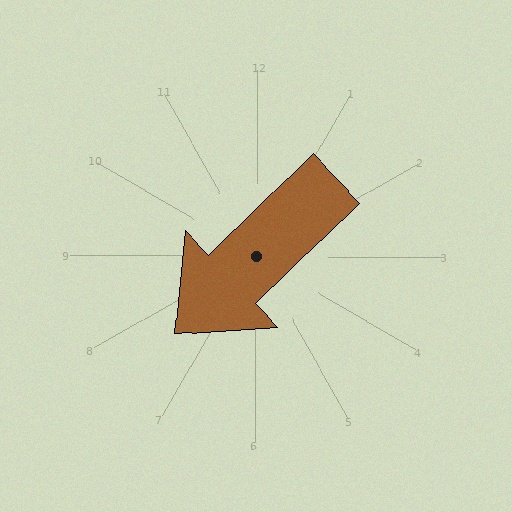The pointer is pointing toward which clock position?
Roughly 8 o'clock.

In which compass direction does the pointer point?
Southwest.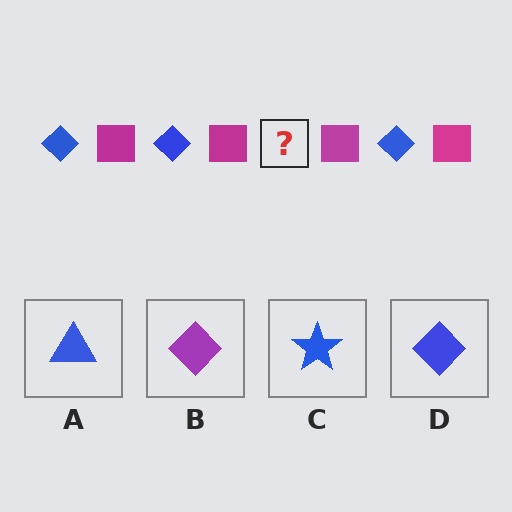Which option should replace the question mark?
Option D.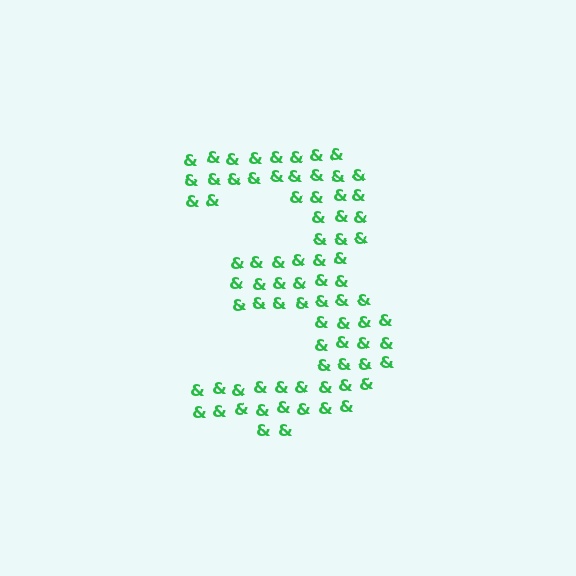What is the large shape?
The large shape is the digit 3.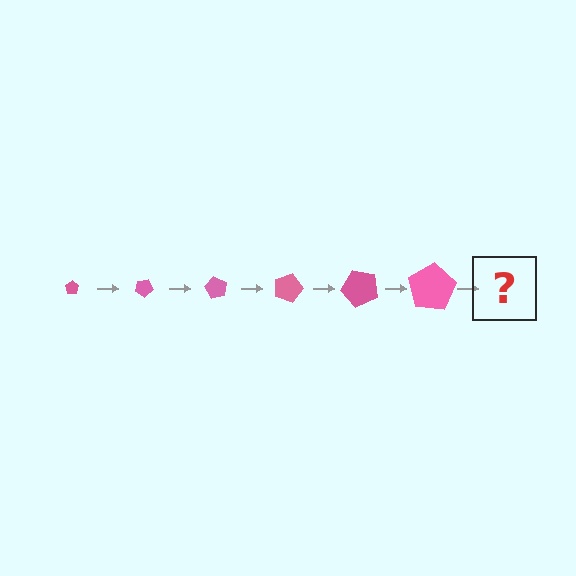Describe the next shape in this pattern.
It should be a pentagon, larger than the previous one and rotated 180 degrees from the start.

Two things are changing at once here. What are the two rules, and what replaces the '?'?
The two rules are that the pentagon grows larger each step and it rotates 30 degrees each step. The '?' should be a pentagon, larger than the previous one and rotated 180 degrees from the start.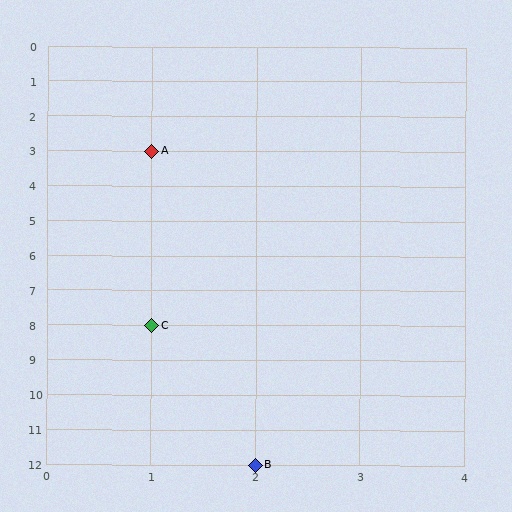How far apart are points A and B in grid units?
Points A and B are 1 column and 9 rows apart (about 9.1 grid units diagonally).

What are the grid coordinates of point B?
Point B is at grid coordinates (2, 12).